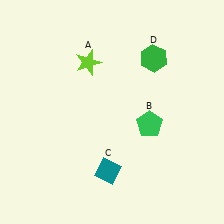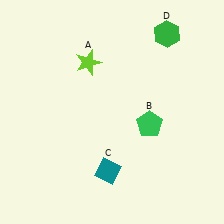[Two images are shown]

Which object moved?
The green hexagon (D) moved up.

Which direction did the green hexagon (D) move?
The green hexagon (D) moved up.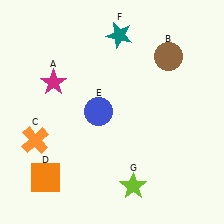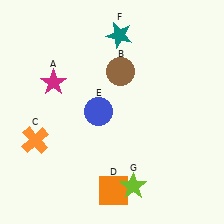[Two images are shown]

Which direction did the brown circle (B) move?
The brown circle (B) moved left.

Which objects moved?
The objects that moved are: the brown circle (B), the orange square (D).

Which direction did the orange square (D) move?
The orange square (D) moved right.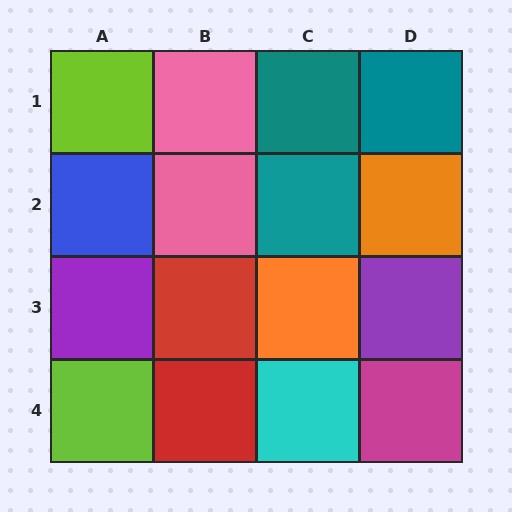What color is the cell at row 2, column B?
Pink.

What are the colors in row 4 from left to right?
Lime, red, cyan, magenta.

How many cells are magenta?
1 cell is magenta.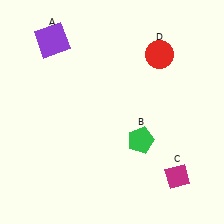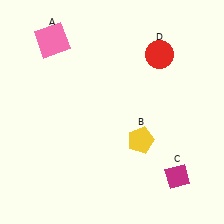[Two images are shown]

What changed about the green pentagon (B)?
In Image 1, B is green. In Image 2, it changed to yellow.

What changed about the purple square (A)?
In Image 1, A is purple. In Image 2, it changed to pink.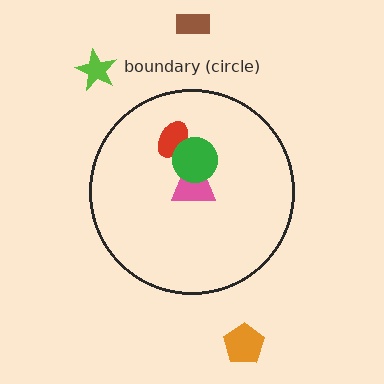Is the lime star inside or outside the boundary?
Outside.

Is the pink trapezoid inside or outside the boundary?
Inside.